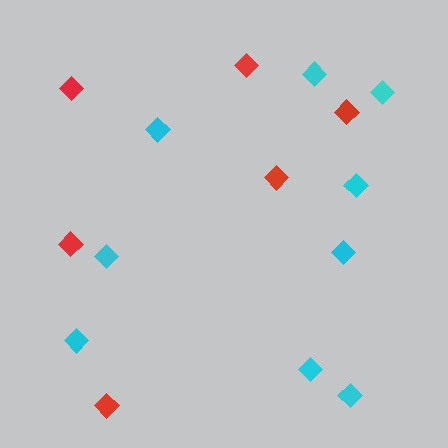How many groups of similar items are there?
There are 2 groups: one group of red diamonds (6) and one group of cyan diamonds (9).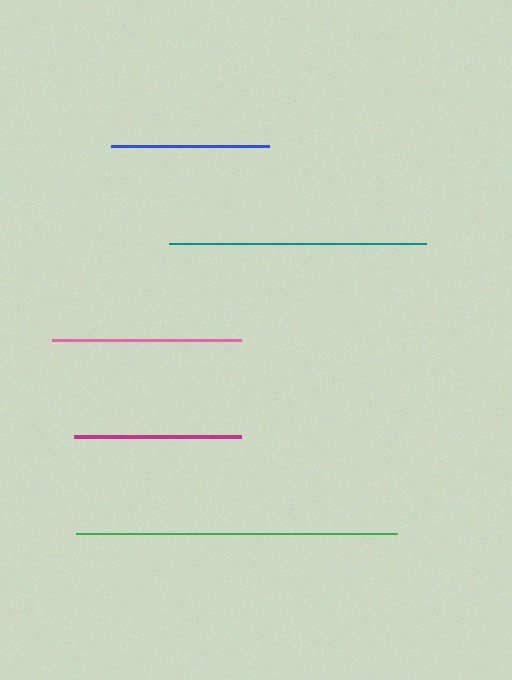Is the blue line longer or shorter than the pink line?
The pink line is longer than the blue line.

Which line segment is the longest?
The green line is the longest at approximately 322 pixels.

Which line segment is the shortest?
The blue line is the shortest at approximately 158 pixels.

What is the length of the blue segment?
The blue segment is approximately 158 pixels long.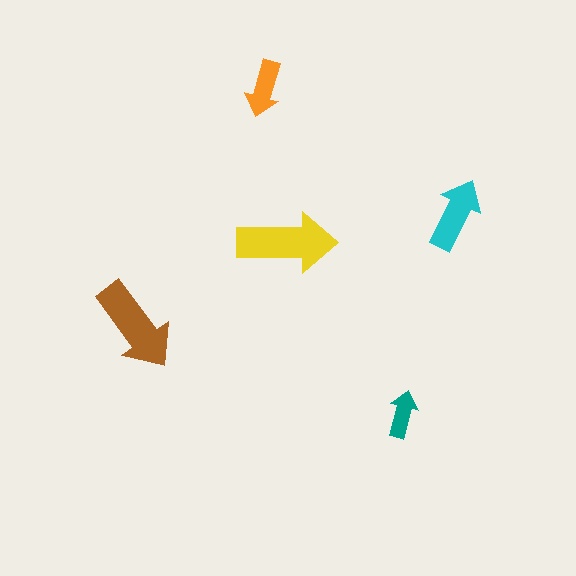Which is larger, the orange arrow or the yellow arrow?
The yellow one.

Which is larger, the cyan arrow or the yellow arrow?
The yellow one.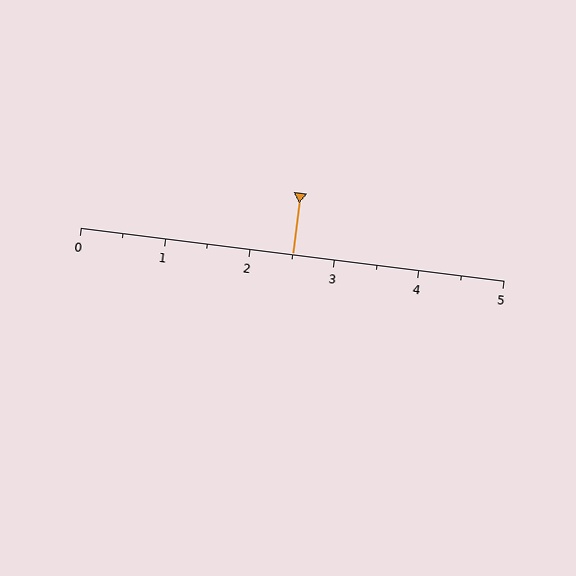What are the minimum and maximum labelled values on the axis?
The axis runs from 0 to 5.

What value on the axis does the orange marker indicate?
The marker indicates approximately 2.5.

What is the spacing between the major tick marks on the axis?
The major ticks are spaced 1 apart.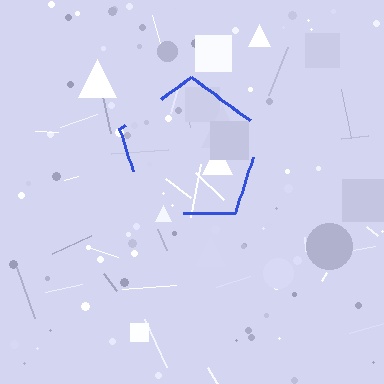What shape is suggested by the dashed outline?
The dashed outline suggests a pentagon.